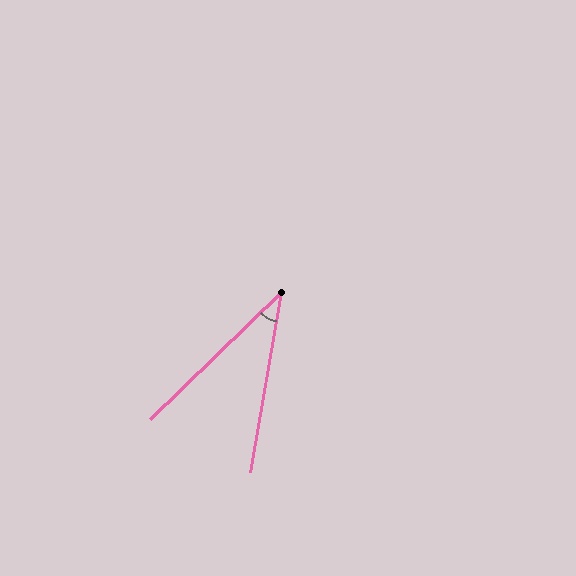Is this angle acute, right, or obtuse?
It is acute.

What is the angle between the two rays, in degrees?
Approximately 36 degrees.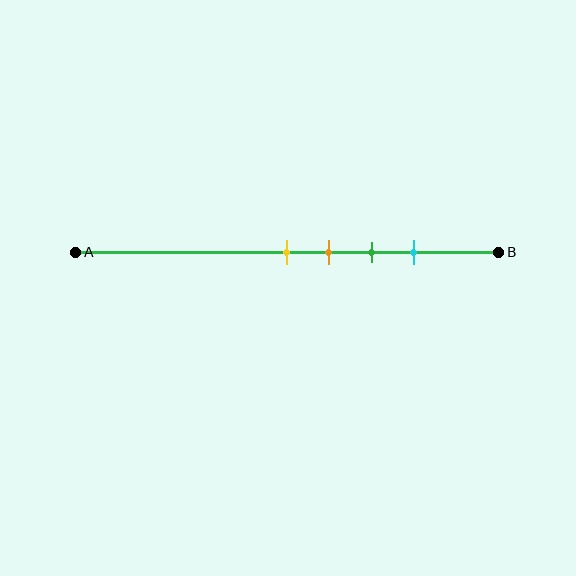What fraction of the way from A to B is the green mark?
The green mark is approximately 70% (0.7) of the way from A to B.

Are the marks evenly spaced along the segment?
Yes, the marks are approximately evenly spaced.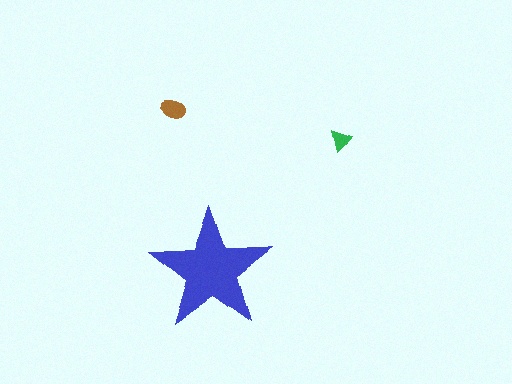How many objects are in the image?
There are 3 objects in the image.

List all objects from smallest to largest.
The green triangle, the brown ellipse, the blue star.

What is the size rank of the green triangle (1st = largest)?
3rd.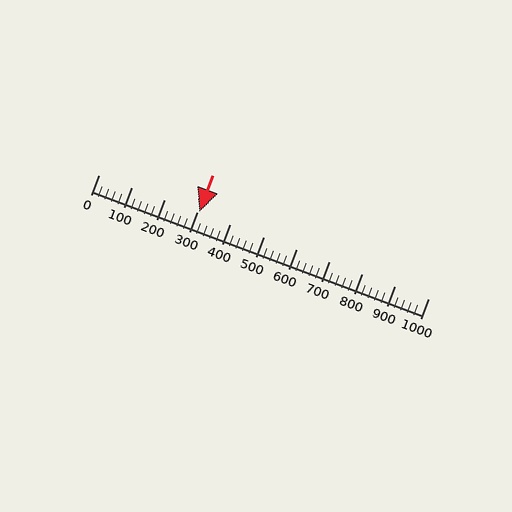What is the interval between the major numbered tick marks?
The major tick marks are spaced 100 units apart.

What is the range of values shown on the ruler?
The ruler shows values from 0 to 1000.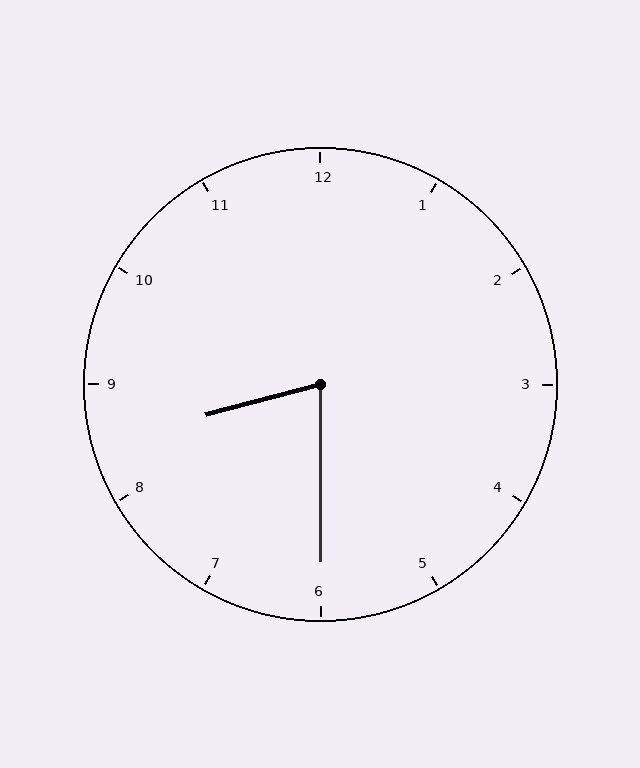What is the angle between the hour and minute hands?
Approximately 75 degrees.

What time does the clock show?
8:30.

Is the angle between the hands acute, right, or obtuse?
It is acute.